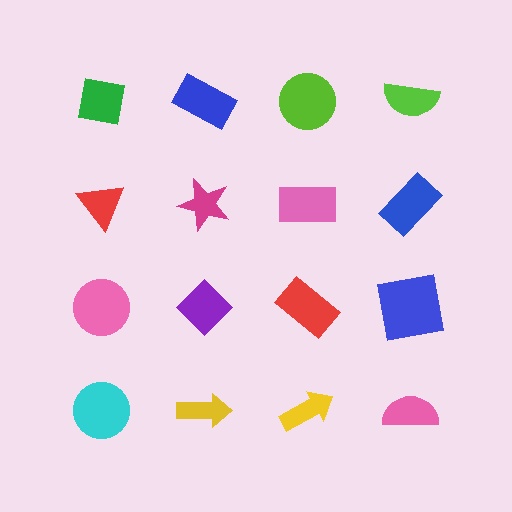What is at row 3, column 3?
A red rectangle.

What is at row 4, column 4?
A pink semicircle.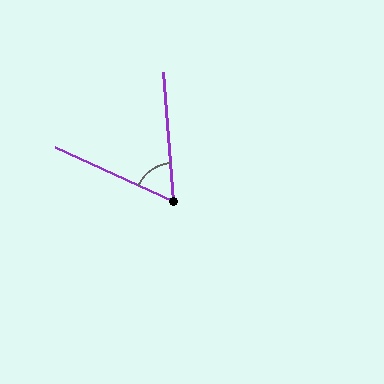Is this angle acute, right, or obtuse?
It is acute.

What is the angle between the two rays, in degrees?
Approximately 61 degrees.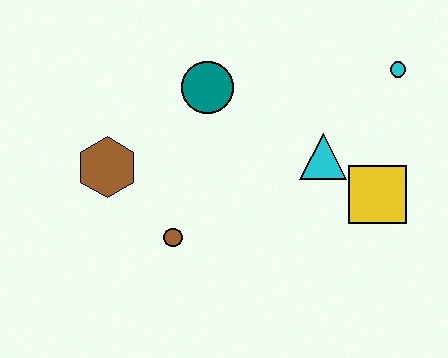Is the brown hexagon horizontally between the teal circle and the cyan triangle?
No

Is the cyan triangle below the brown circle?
No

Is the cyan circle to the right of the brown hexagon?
Yes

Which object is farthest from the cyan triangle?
The brown hexagon is farthest from the cyan triangle.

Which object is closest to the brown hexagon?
The brown circle is closest to the brown hexagon.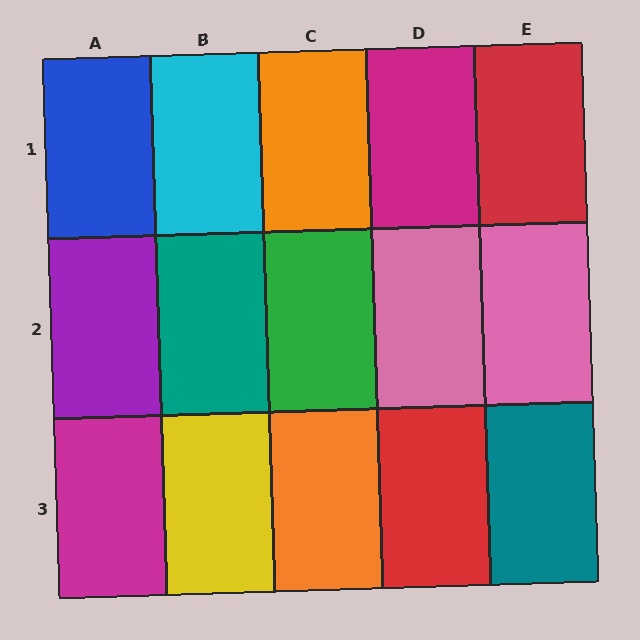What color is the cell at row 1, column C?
Orange.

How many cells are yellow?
1 cell is yellow.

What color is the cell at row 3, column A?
Magenta.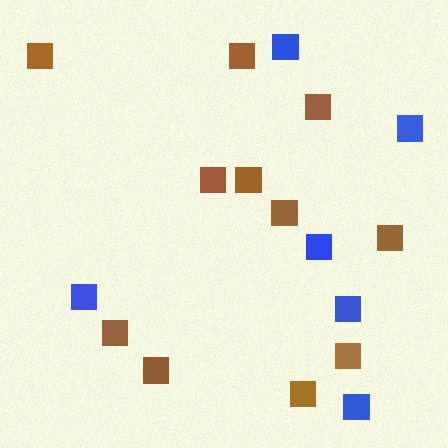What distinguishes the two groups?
There are 2 groups: one group of brown squares (11) and one group of blue squares (6).